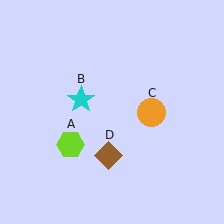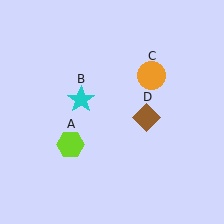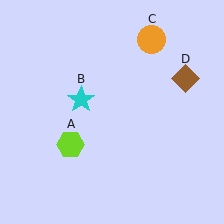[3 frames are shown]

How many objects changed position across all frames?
2 objects changed position: orange circle (object C), brown diamond (object D).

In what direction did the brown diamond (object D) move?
The brown diamond (object D) moved up and to the right.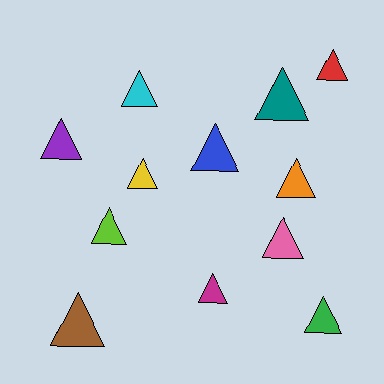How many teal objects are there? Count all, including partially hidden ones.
There is 1 teal object.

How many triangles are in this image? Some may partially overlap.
There are 12 triangles.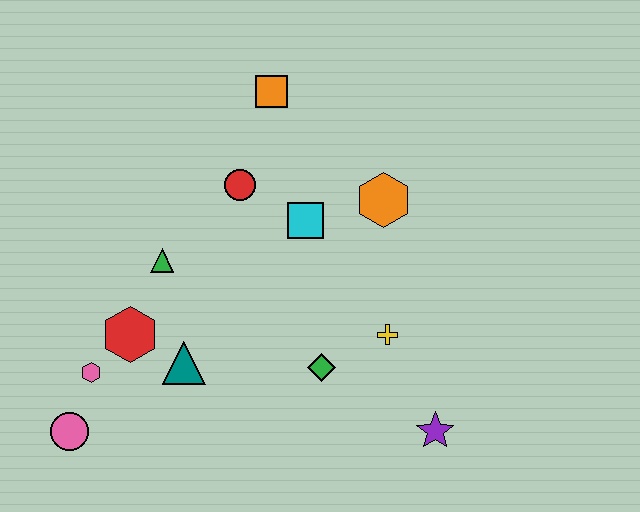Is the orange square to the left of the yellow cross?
Yes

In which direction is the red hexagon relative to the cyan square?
The red hexagon is to the left of the cyan square.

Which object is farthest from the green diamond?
The orange square is farthest from the green diamond.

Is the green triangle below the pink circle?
No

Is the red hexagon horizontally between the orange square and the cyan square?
No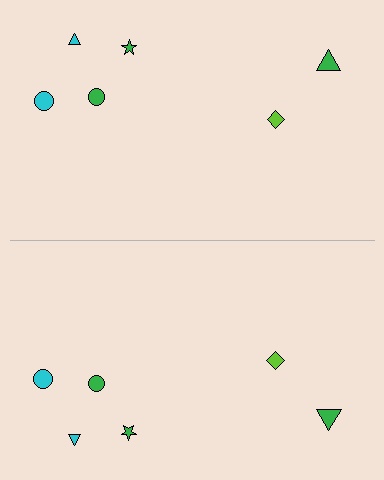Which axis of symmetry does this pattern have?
The pattern has a horizontal axis of symmetry running through the center of the image.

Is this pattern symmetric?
Yes, this pattern has bilateral (reflection) symmetry.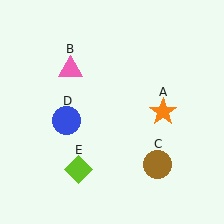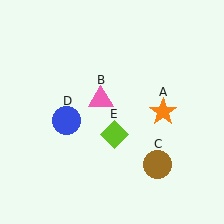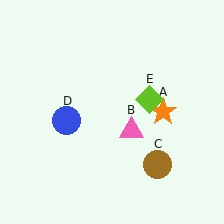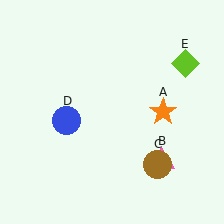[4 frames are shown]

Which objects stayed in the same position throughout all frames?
Orange star (object A) and brown circle (object C) and blue circle (object D) remained stationary.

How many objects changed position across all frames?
2 objects changed position: pink triangle (object B), lime diamond (object E).